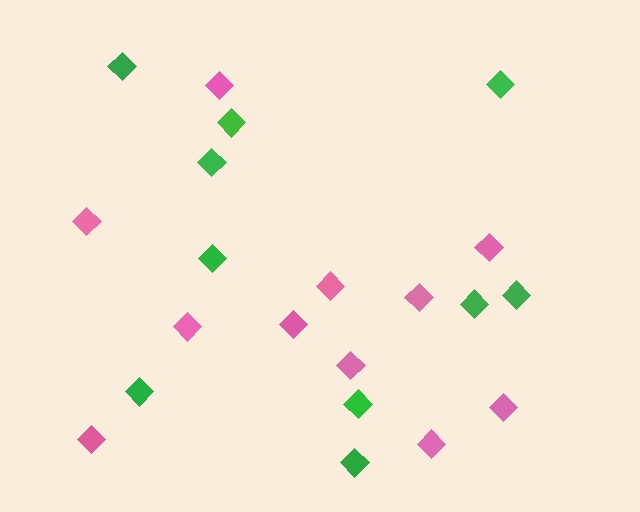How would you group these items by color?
There are 2 groups: one group of green diamonds (10) and one group of pink diamonds (11).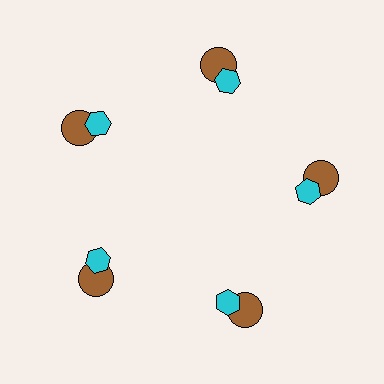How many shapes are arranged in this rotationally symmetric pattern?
There are 10 shapes, arranged in 5 groups of 2.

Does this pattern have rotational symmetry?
Yes, this pattern has 5-fold rotational symmetry. It looks the same after rotating 72 degrees around the center.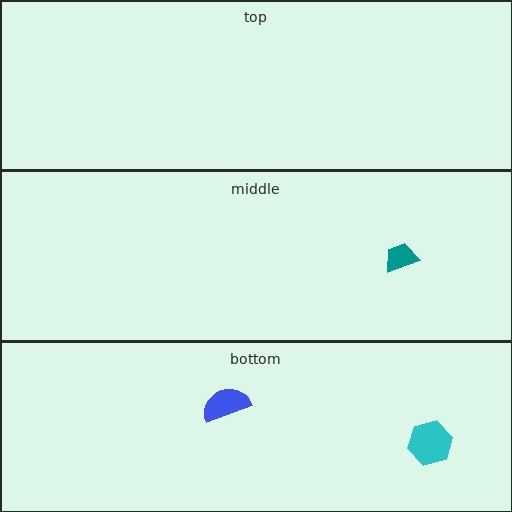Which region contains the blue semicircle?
The bottom region.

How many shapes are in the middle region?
1.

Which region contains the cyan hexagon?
The bottom region.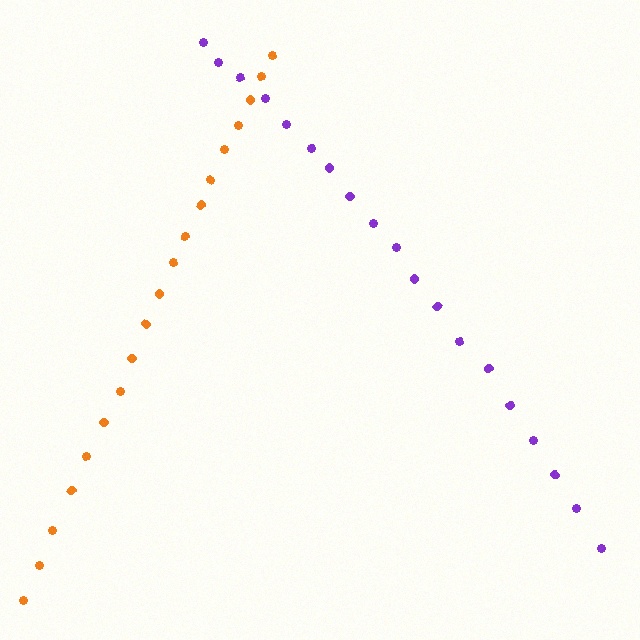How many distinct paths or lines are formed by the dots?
There are 2 distinct paths.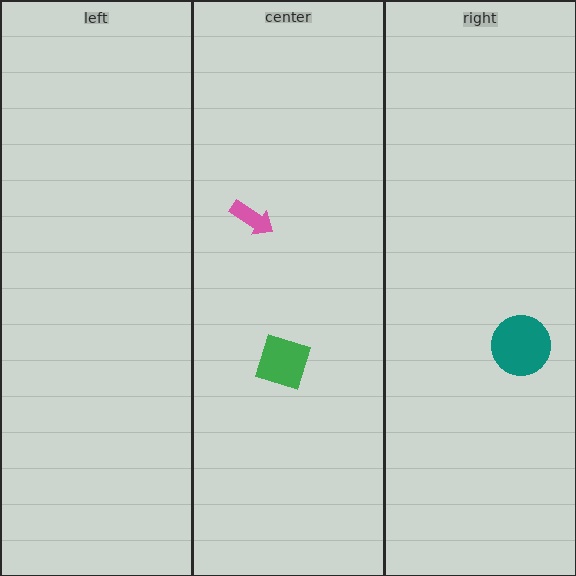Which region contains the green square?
The center region.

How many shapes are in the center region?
2.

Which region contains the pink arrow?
The center region.